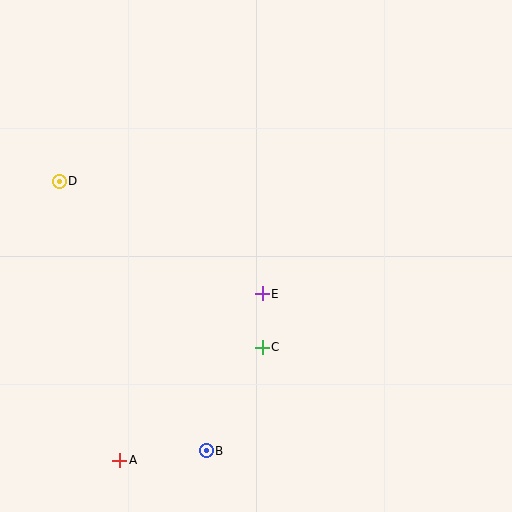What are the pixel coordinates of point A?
Point A is at (119, 460).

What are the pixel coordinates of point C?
Point C is at (262, 347).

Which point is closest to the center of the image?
Point E at (262, 294) is closest to the center.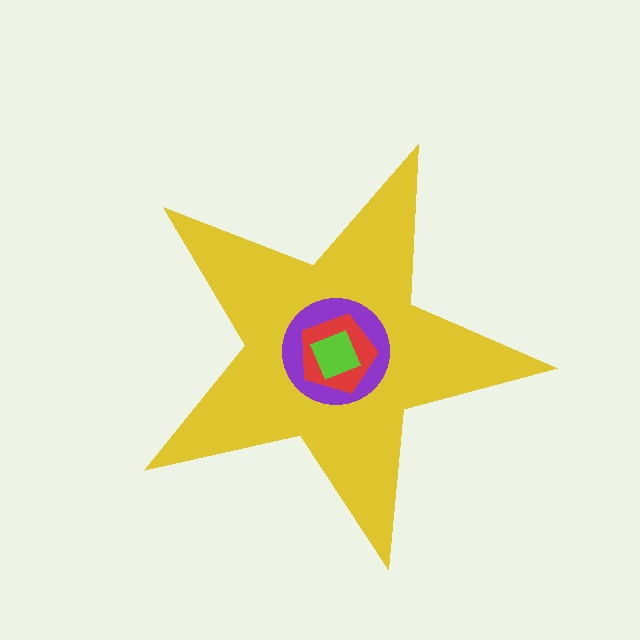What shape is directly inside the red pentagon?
The lime square.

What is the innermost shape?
The lime square.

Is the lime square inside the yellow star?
Yes.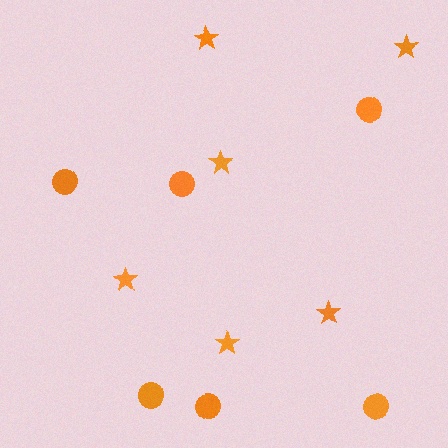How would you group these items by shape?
There are 2 groups: one group of stars (6) and one group of circles (6).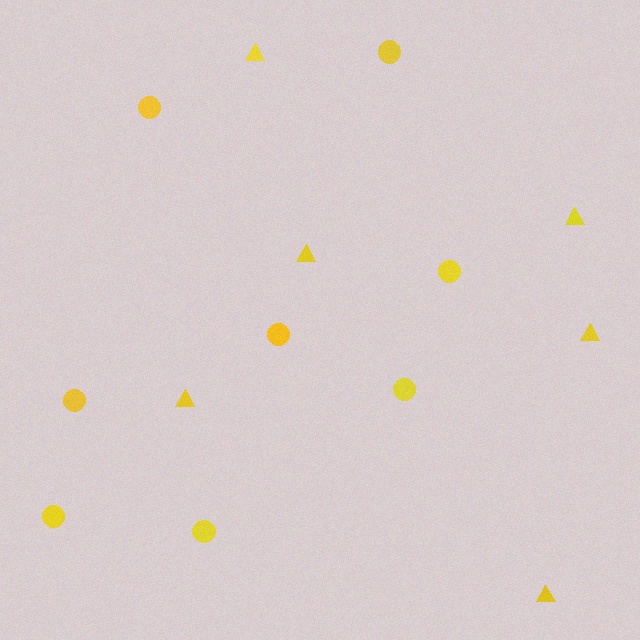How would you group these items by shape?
There are 2 groups: one group of triangles (6) and one group of circles (8).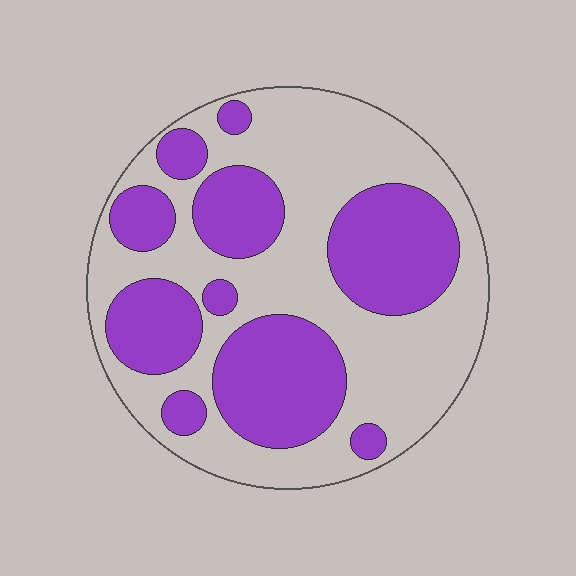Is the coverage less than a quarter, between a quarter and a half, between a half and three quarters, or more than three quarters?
Between a quarter and a half.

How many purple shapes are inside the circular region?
10.